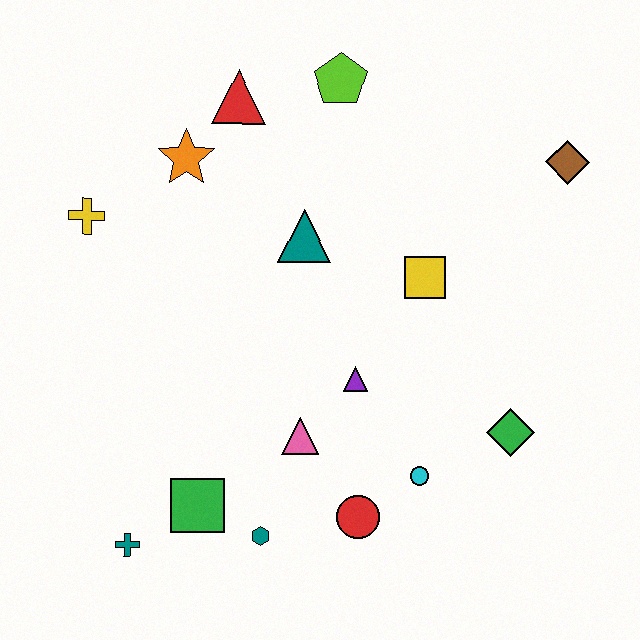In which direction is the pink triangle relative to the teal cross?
The pink triangle is to the right of the teal cross.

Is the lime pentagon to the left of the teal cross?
No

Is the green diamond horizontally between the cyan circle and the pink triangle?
No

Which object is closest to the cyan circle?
The red circle is closest to the cyan circle.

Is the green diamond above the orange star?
No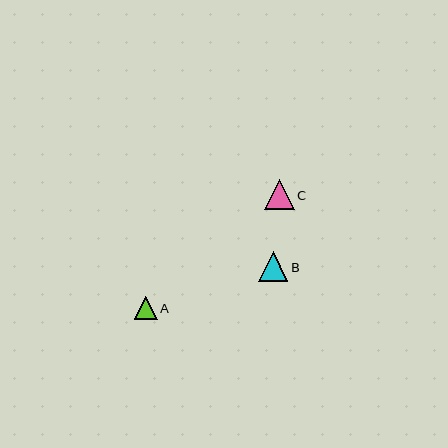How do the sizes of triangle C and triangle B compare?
Triangle C and triangle B are approximately the same size.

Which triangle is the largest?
Triangle C is the largest with a size of approximately 30 pixels.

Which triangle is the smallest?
Triangle A is the smallest with a size of approximately 23 pixels.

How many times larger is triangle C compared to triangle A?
Triangle C is approximately 1.3 times the size of triangle A.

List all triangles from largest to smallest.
From largest to smallest: C, B, A.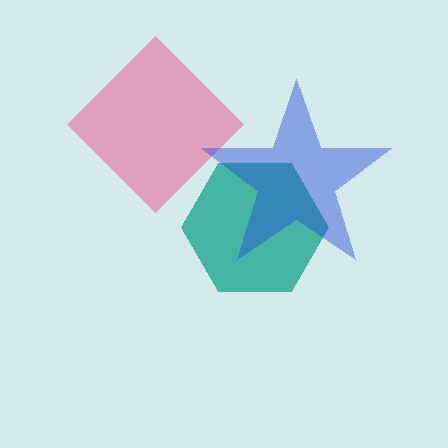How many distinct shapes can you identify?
There are 3 distinct shapes: a pink diamond, a teal hexagon, a blue star.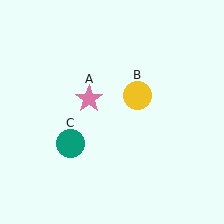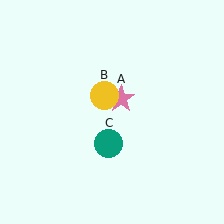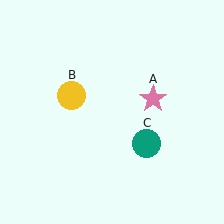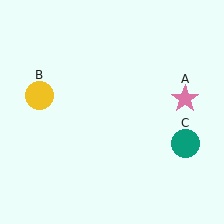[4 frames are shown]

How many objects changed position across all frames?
3 objects changed position: pink star (object A), yellow circle (object B), teal circle (object C).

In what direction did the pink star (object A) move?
The pink star (object A) moved right.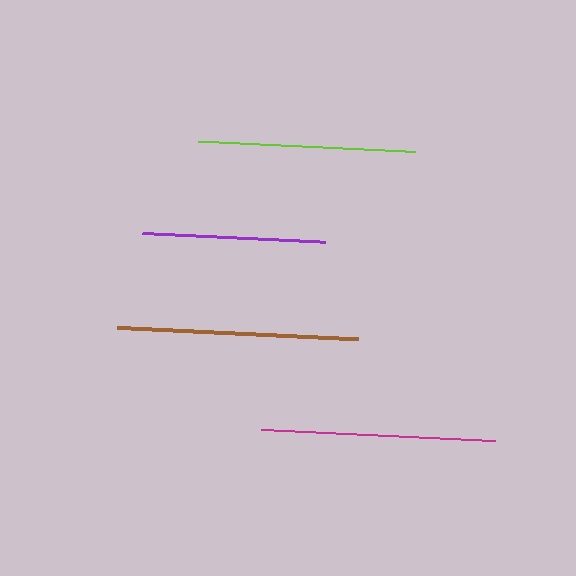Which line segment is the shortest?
The purple line is the shortest at approximately 183 pixels.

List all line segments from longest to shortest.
From longest to shortest: brown, magenta, lime, purple.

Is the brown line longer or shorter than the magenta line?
The brown line is longer than the magenta line.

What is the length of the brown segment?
The brown segment is approximately 242 pixels long.